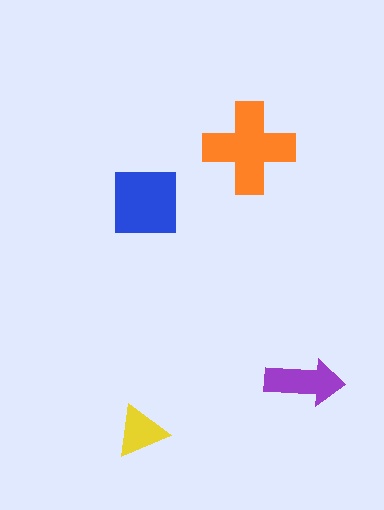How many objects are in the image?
There are 4 objects in the image.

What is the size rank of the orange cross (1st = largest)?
1st.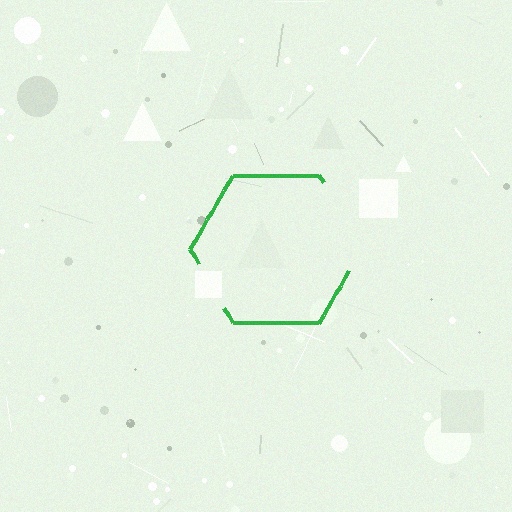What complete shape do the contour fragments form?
The contour fragments form a hexagon.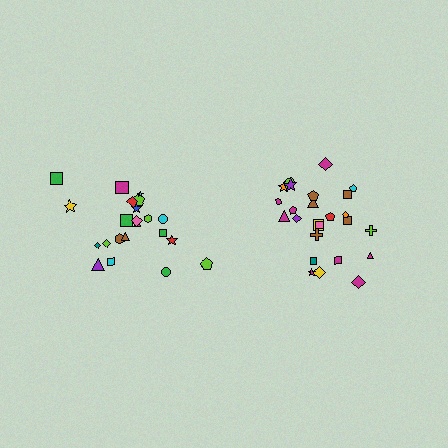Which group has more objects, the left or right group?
The right group.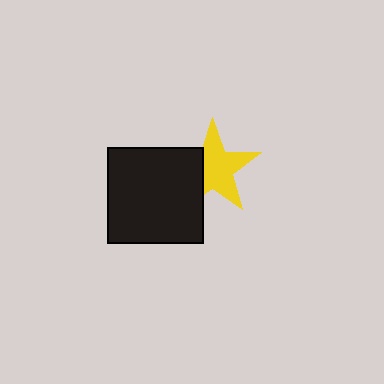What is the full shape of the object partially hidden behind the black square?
The partially hidden object is a yellow star.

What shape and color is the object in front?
The object in front is a black square.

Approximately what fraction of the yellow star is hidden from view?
Roughly 31% of the yellow star is hidden behind the black square.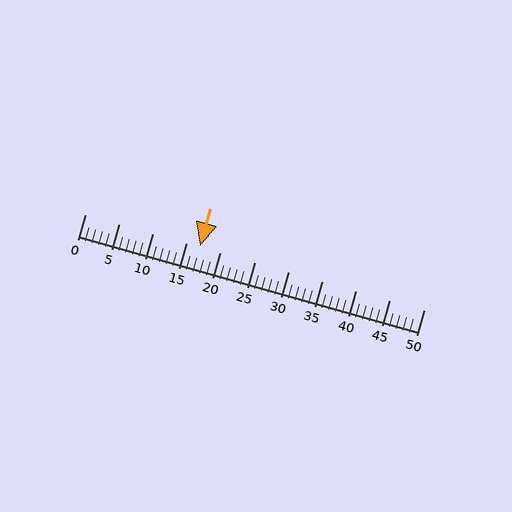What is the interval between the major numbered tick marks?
The major tick marks are spaced 5 units apart.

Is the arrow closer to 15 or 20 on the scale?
The arrow is closer to 15.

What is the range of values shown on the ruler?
The ruler shows values from 0 to 50.